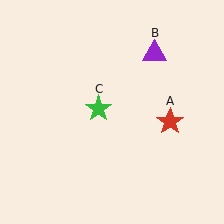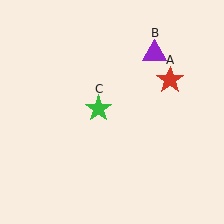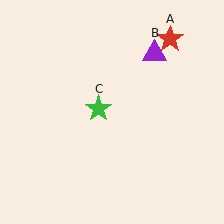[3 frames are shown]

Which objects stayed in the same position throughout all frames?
Purple triangle (object B) and green star (object C) remained stationary.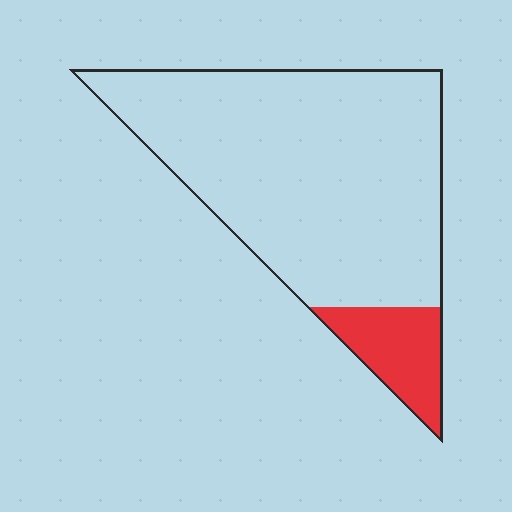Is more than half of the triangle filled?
No.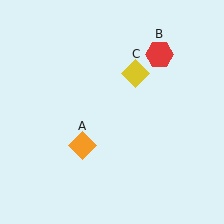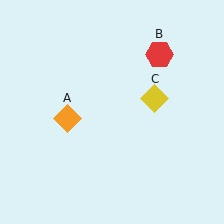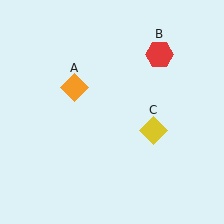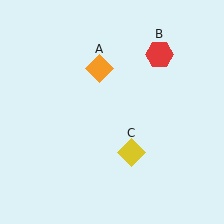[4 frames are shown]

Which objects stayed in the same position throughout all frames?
Red hexagon (object B) remained stationary.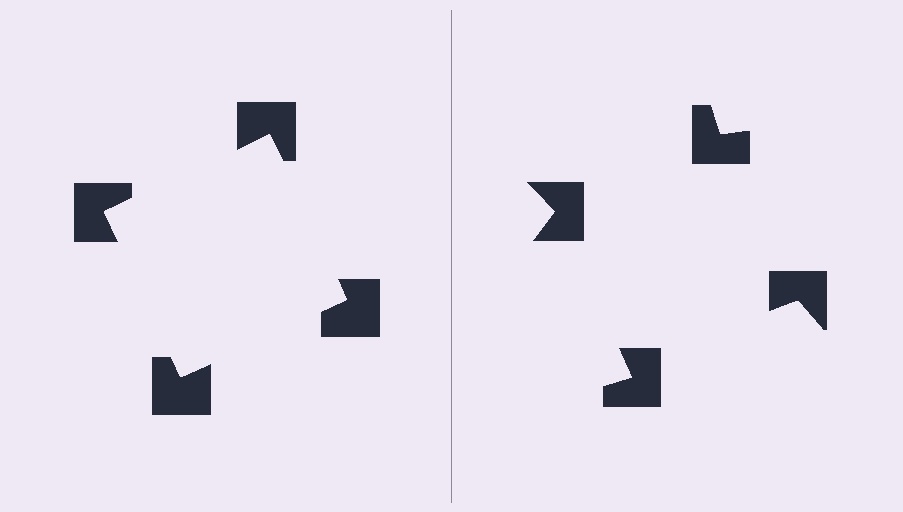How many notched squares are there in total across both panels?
8 — 4 on each side.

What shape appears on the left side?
An illusory square.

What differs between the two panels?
The notched squares are positioned identically on both sides; only the wedge orientations differ. On the left they align to a square; on the right they are misaligned.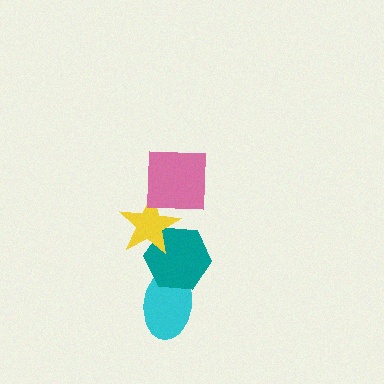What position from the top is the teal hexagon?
The teal hexagon is 3rd from the top.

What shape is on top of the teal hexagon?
The yellow star is on top of the teal hexagon.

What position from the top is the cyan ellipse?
The cyan ellipse is 4th from the top.